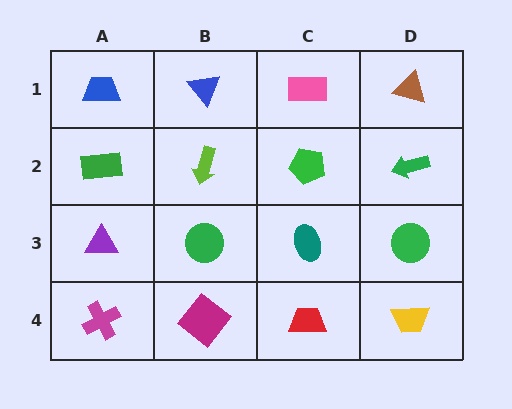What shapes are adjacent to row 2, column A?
A blue trapezoid (row 1, column A), a purple triangle (row 3, column A), a lime arrow (row 2, column B).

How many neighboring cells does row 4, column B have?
3.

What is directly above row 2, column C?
A pink rectangle.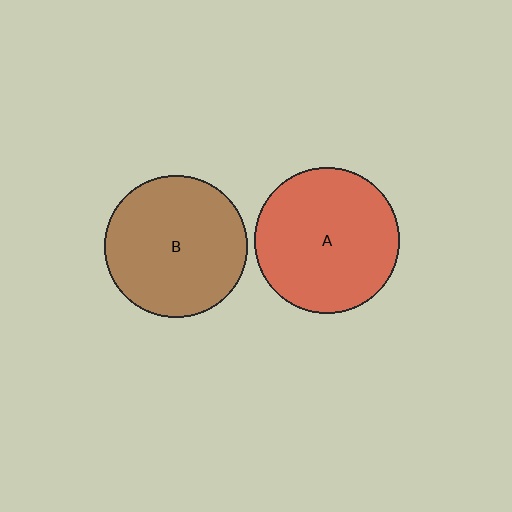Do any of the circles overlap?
No, none of the circles overlap.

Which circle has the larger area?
Circle A (red).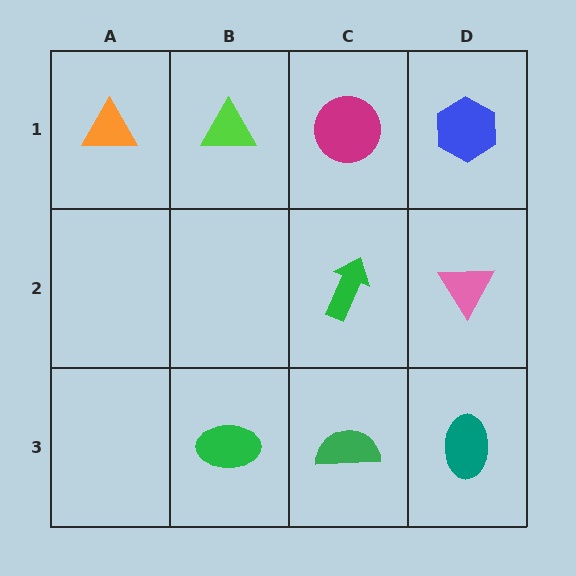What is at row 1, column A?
An orange triangle.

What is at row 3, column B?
A green ellipse.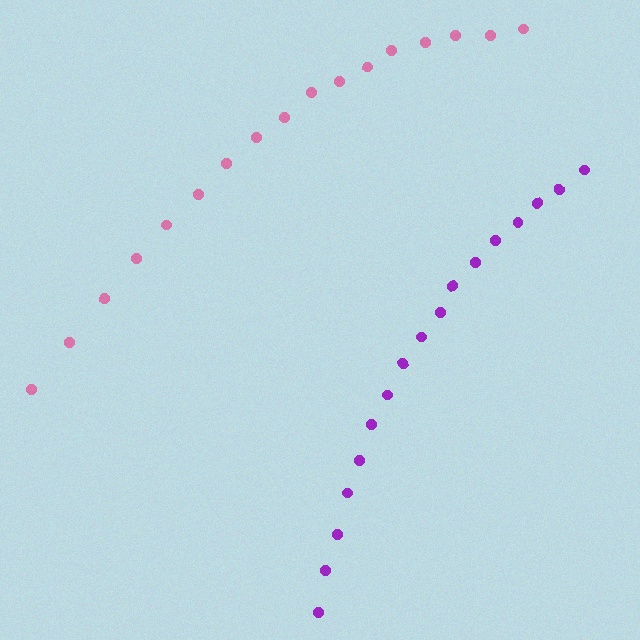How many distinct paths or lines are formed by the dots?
There are 2 distinct paths.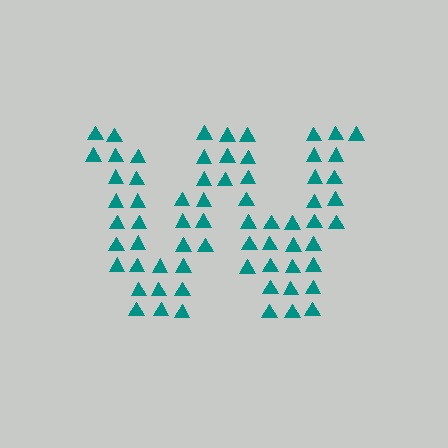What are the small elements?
The small elements are triangles.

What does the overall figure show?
The overall figure shows the letter W.